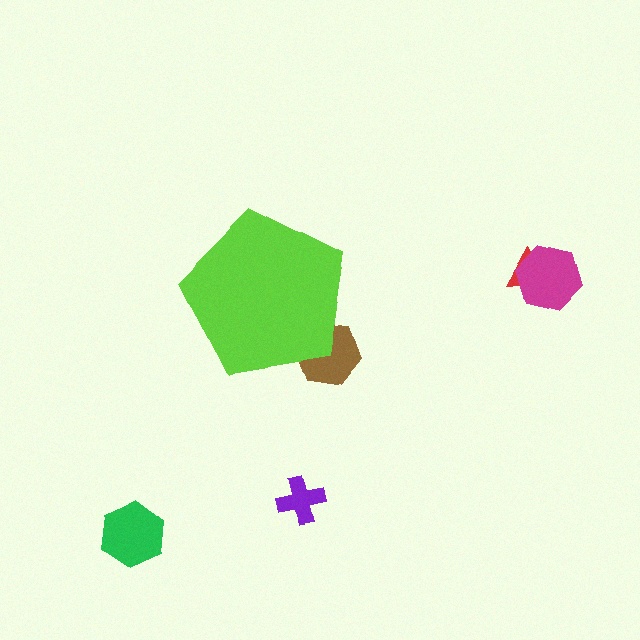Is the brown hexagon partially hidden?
Yes, the brown hexagon is partially hidden behind the lime pentagon.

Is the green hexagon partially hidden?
No, the green hexagon is fully visible.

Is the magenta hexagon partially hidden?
No, the magenta hexagon is fully visible.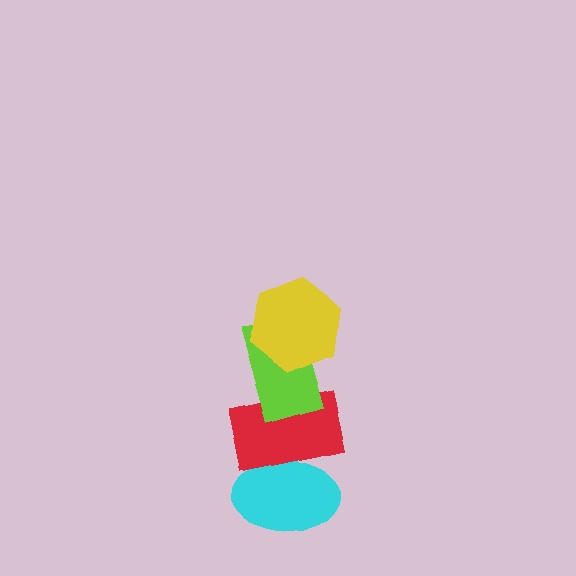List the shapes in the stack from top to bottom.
From top to bottom: the yellow hexagon, the lime rectangle, the red rectangle, the cyan ellipse.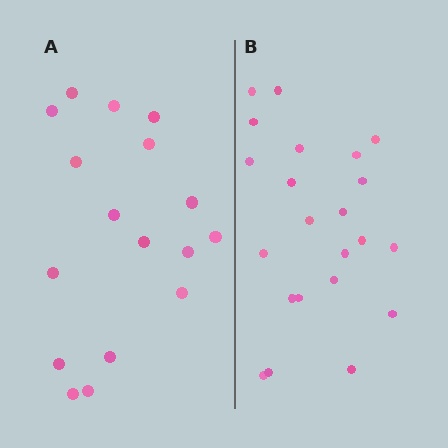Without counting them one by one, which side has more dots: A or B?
Region B (the right region) has more dots.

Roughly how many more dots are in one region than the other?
Region B has about 5 more dots than region A.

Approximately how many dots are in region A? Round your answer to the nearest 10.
About 20 dots. (The exact count is 17, which rounds to 20.)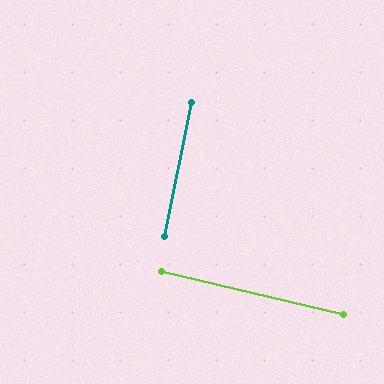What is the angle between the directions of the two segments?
Approximately 88 degrees.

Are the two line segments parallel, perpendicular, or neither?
Perpendicular — they meet at approximately 88°.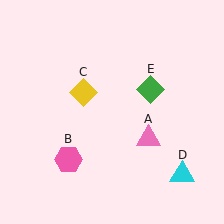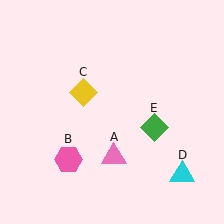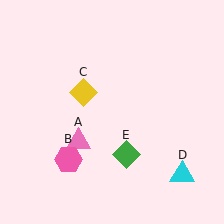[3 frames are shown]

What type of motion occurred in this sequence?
The pink triangle (object A), green diamond (object E) rotated clockwise around the center of the scene.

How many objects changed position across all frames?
2 objects changed position: pink triangle (object A), green diamond (object E).